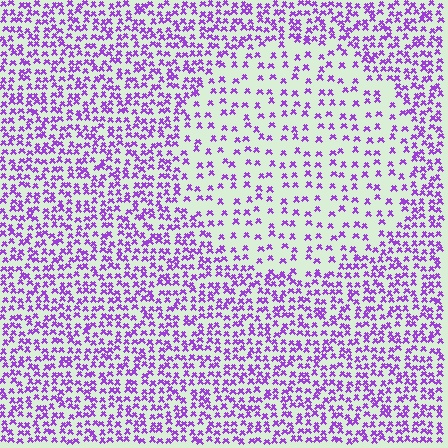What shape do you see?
I see a circle.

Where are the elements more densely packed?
The elements are more densely packed outside the circle boundary.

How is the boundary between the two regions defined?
The boundary is defined by a change in element density (approximately 2.2x ratio). All elements are the same color, size, and shape.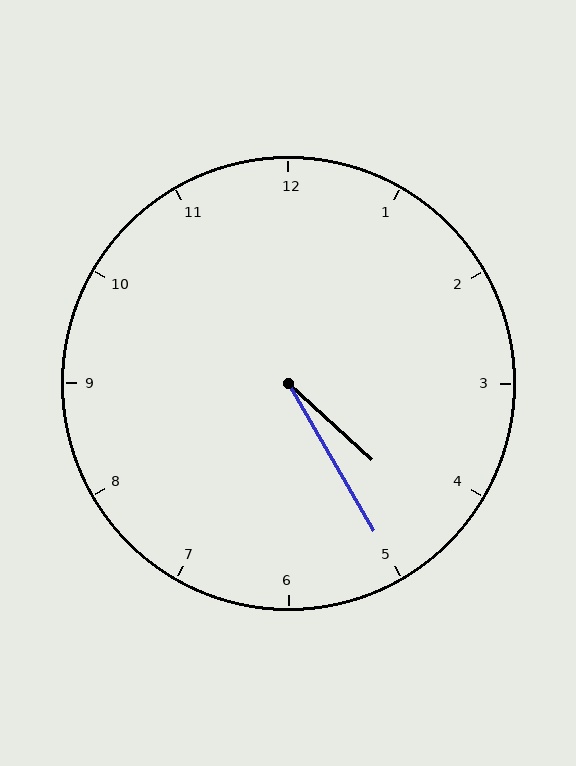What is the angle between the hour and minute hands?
Approximately 18 degrees.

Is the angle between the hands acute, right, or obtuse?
It is acute.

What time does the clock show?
4:25.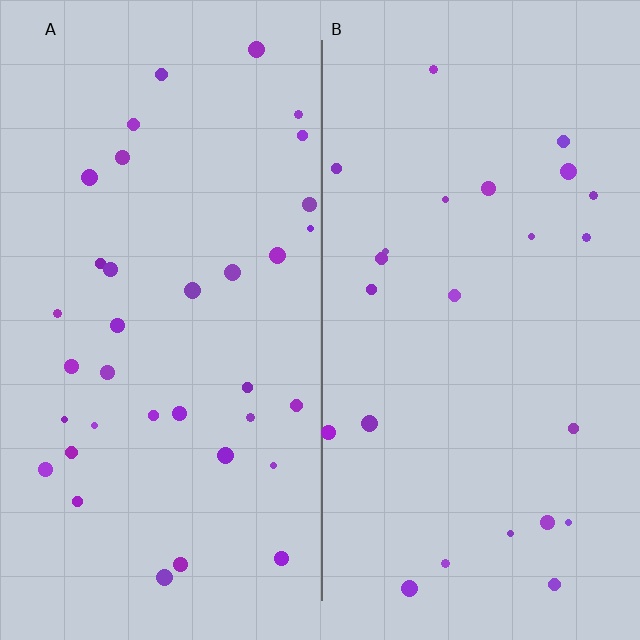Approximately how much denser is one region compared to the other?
Approximately 1.5× — region A over region B.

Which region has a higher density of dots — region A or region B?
A (the left).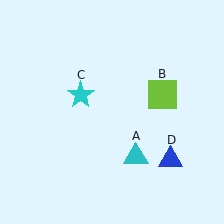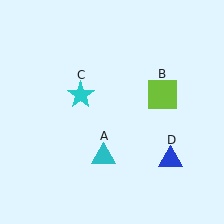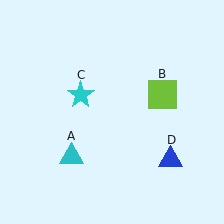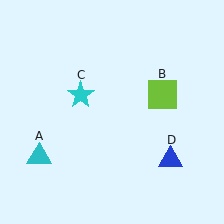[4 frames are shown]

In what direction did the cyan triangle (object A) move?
The cyan triangle (object A) moved left.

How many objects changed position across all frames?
1 object changed position: cyan triangle (object A).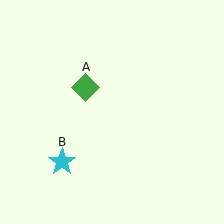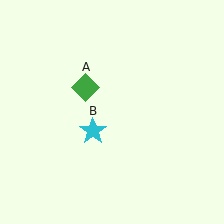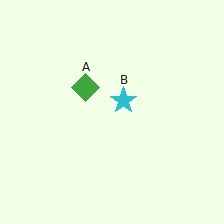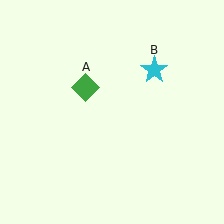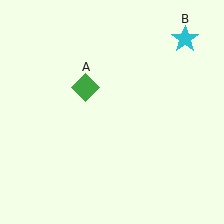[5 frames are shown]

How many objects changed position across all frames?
1 object changed position: cyan star (object B).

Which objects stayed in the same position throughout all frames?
Green diamond (object A) remained stationary.